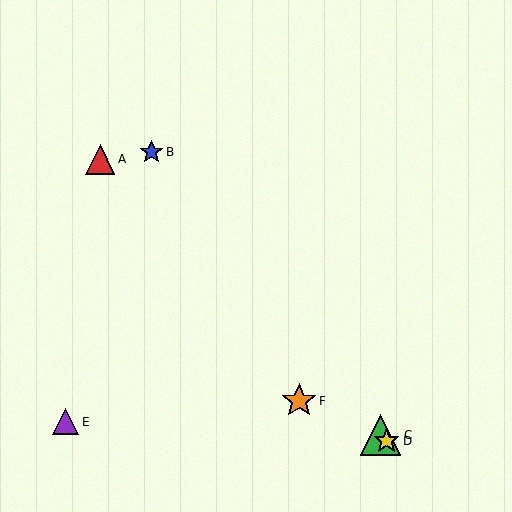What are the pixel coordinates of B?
Object B is at (151, 152).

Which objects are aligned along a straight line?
Objects A, C, D are aligned along a straight line.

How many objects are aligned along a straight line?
3 objects (A, C, D) are aligned along a straight line.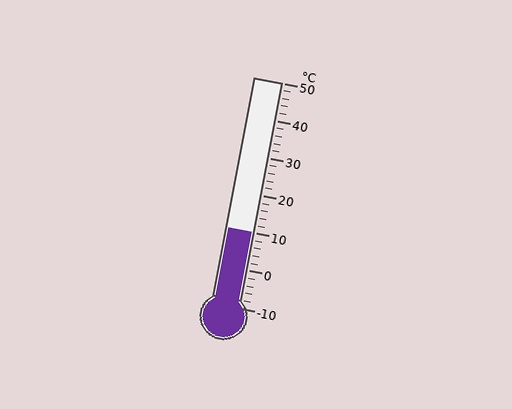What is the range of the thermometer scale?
The thermometer scale ranges from -10°C to 50°C.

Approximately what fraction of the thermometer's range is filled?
The thermometer is filled to approximately 35% of its range.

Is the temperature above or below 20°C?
The temperature is below 20°C.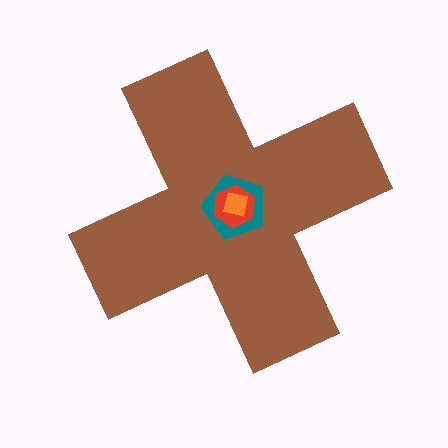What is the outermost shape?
The brown cross.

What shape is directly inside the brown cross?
The teal pentagon.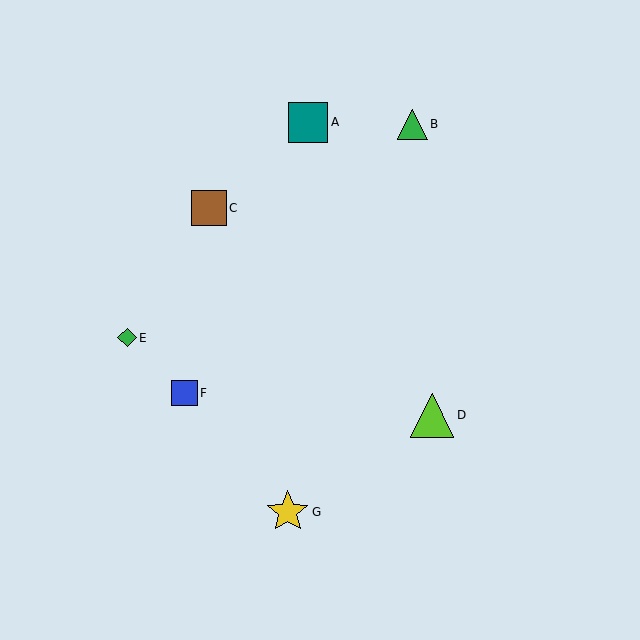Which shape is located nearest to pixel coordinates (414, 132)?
The green triangle (labeled B) at (412, 124) is nearest to that location.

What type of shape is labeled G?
Shape G is a yellow star.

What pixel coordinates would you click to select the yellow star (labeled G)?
Click at (288, 512) to select the yellow star G.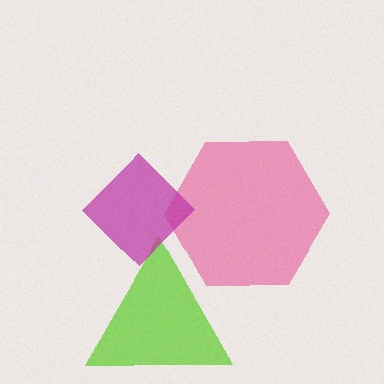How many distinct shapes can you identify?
There are 3 distinct shapes: a pink hexagon, a lime triangle, a magenta diamond.